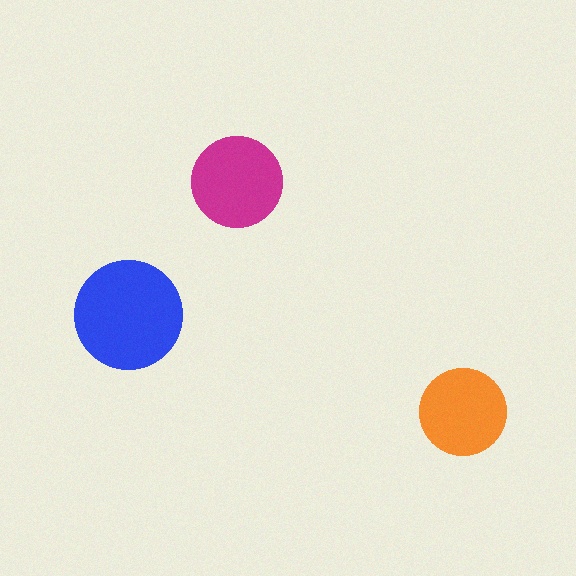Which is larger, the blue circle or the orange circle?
The blue one.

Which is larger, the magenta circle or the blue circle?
The blue one.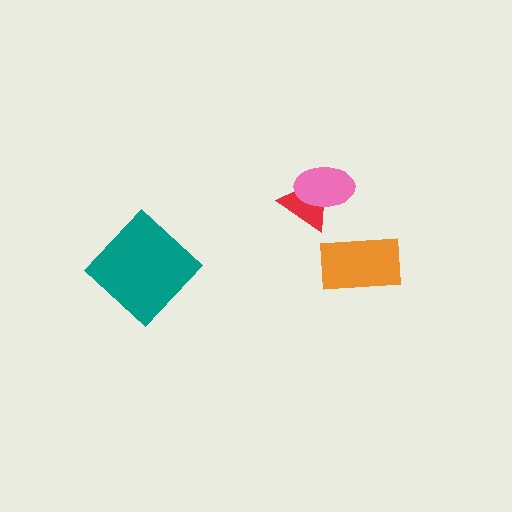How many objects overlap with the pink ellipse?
1 object overlaps with the pink ellipse.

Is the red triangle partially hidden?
Yes, it is partially covered by another shape.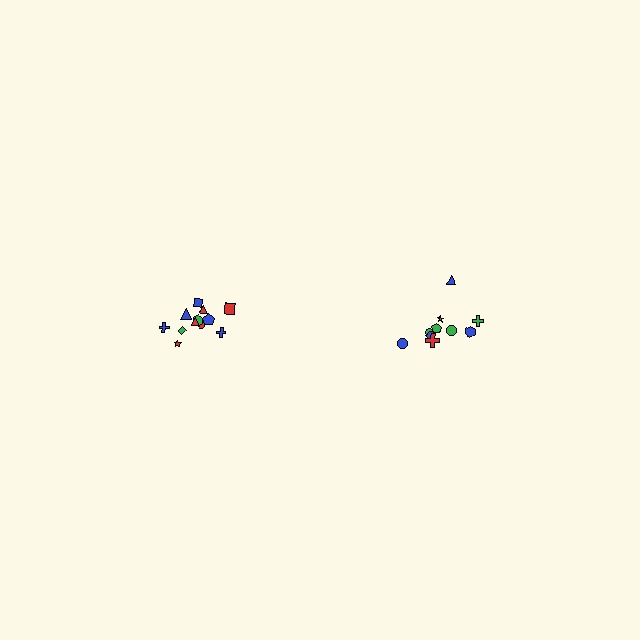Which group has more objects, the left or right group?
The left group.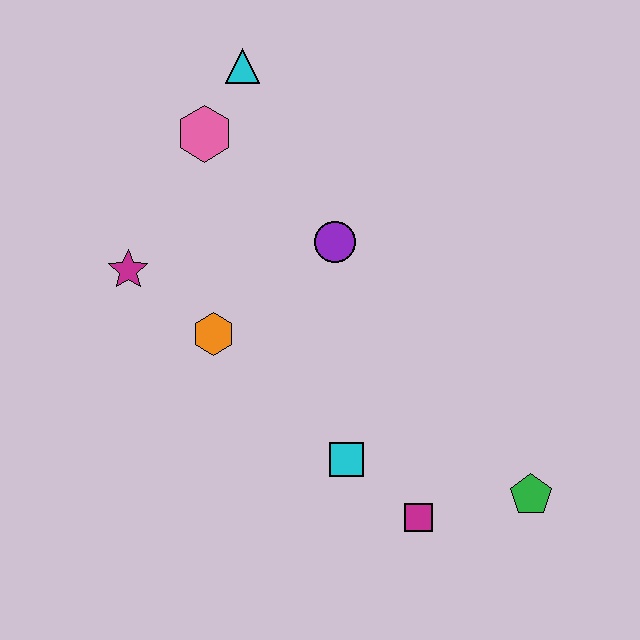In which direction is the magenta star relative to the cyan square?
The magenta star is to the left of the cyan square.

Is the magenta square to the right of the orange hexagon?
Yes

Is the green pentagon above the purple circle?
No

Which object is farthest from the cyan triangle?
The green pentagon is farthest from the cyan triangle.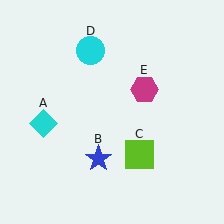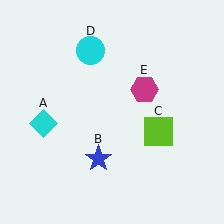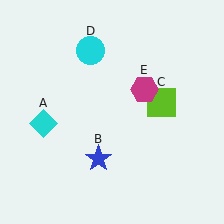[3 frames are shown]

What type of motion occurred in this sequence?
The lime square (object C) rotated counterclockwise around the center of the scene.